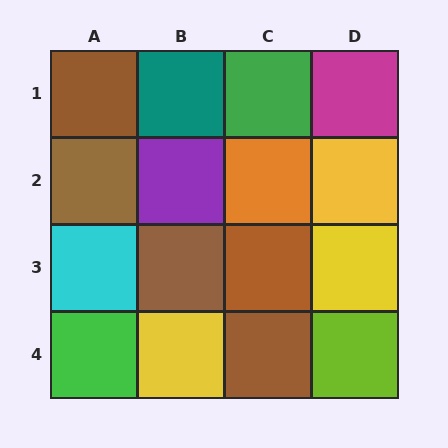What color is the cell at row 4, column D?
Lime.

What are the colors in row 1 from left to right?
Brown, teal, green, magenta.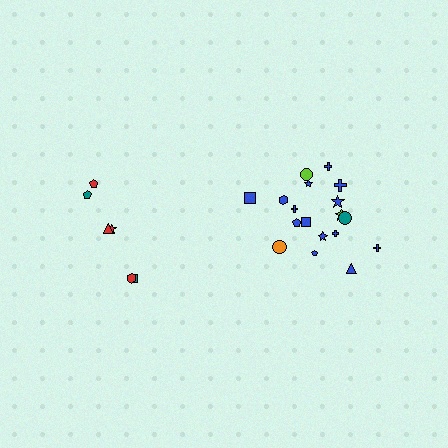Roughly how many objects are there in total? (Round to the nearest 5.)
Roughly 25 objects in total.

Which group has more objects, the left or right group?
The right group.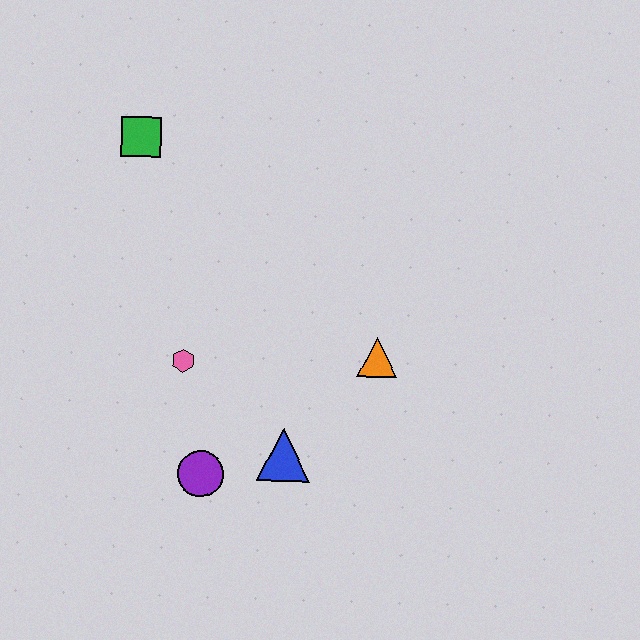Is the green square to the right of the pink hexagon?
No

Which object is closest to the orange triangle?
The blue triangle is closest to the orange triangle.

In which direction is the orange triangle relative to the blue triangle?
The orange triangle is above the blue triangle.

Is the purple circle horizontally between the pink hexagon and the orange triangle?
Yes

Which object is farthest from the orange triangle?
The green square is farthest from the orange triangle.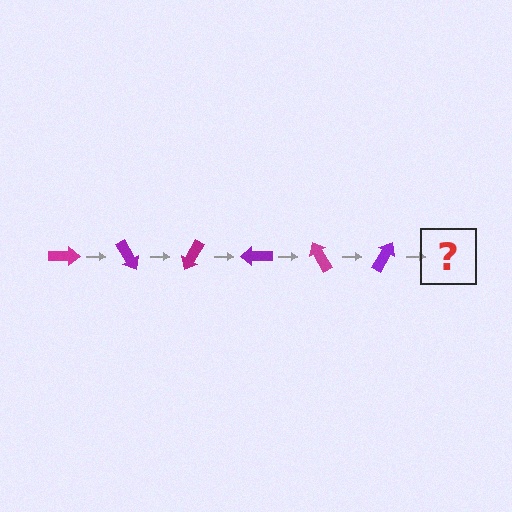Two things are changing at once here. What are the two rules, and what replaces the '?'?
The two rules are that it rotates 60 degrees each step and the color cycles through magenta and purple. The '?' should be a magenta arrow, rotated 360 degrees from the start.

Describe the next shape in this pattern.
It should be a magenta arrow, rotated 360 degrees from the start.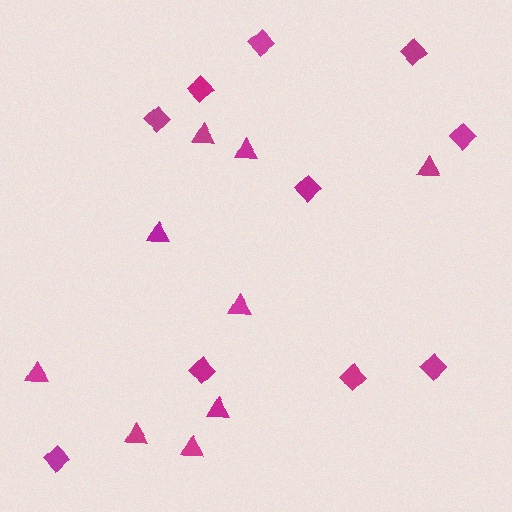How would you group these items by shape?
There are 2 groups: one group of diamonds (10) and one group of triangles (9).